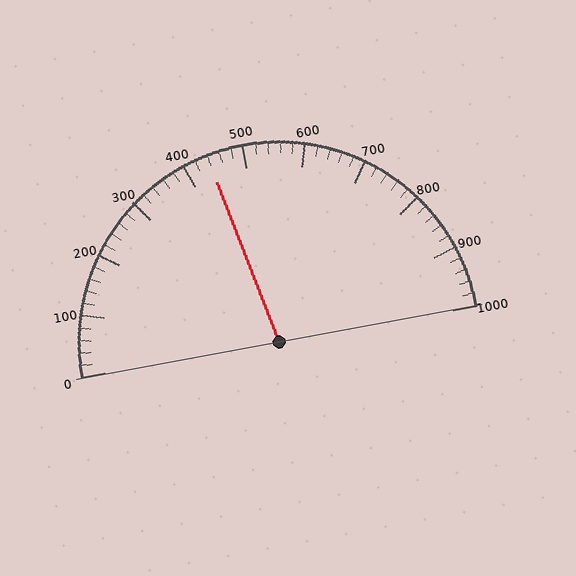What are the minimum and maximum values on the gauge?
The gauge ranges from 0 to 1000.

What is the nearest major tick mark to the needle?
The nearest major tick mark is 400.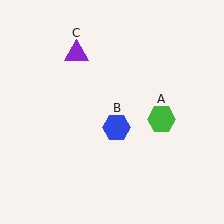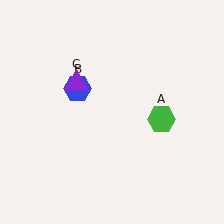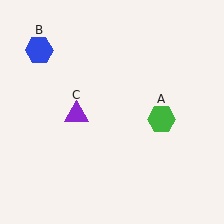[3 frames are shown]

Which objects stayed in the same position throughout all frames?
Green hexagon (object A) remained stationary.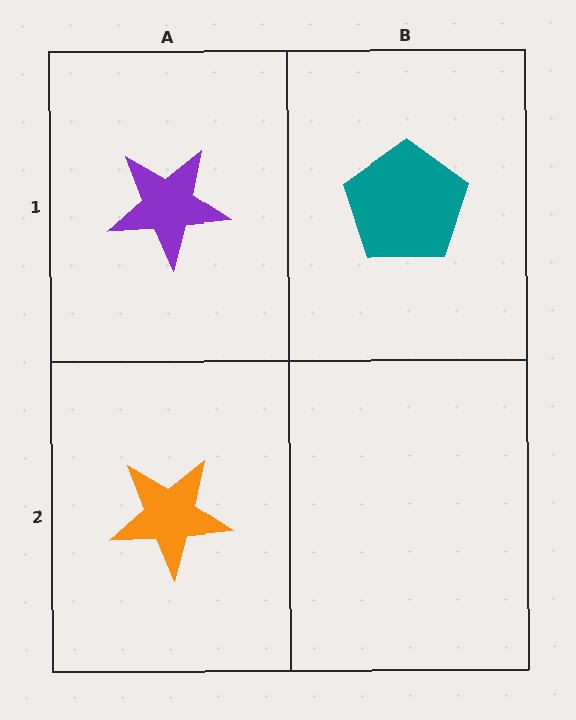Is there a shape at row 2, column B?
No, that cell is empty.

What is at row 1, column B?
A teal pentagon.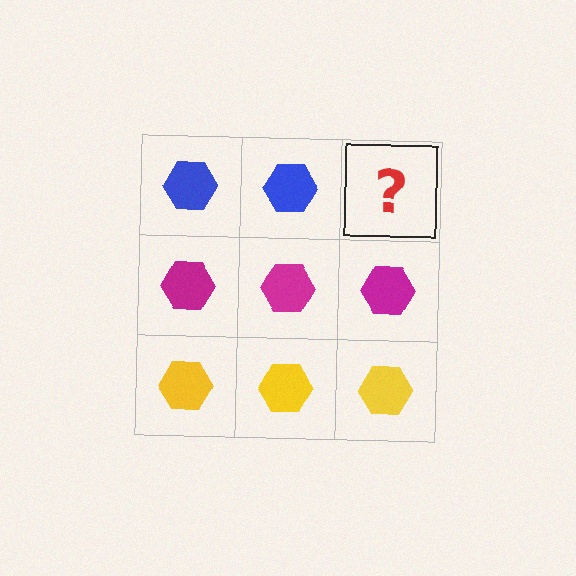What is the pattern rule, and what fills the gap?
The rule is that each row has a consistent color. The gap should be filled with a blue hexagon.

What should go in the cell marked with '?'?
The missing cell should contain a blue hexagon.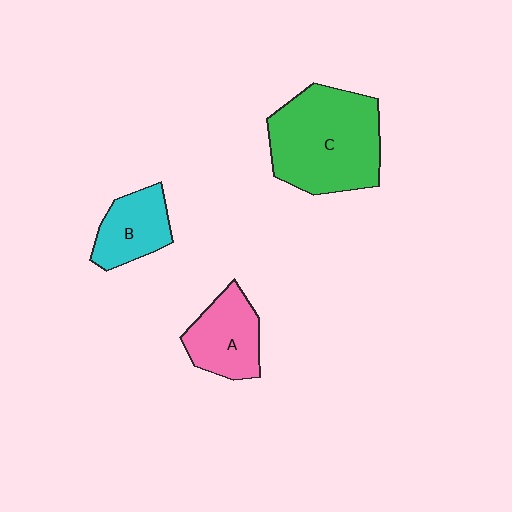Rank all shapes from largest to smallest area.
From largest to smallest: C (green), A (pink), B (cyan).